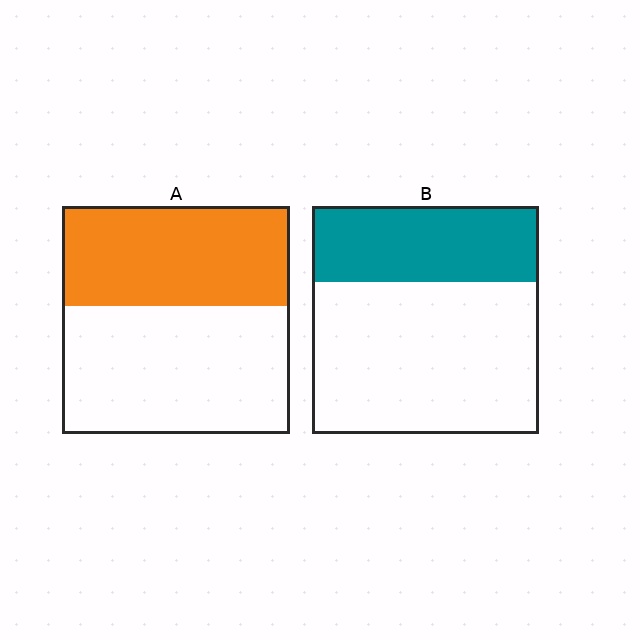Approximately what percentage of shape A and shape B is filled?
A is approximately 45% and B is approximately 35%.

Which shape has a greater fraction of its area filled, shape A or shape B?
Shape A.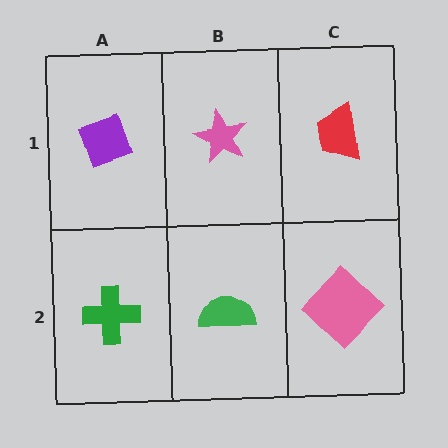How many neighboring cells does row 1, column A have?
2.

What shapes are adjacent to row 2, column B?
A pink star (row 1, column B), a green cross (row 2, column A), a pink diamond (row 2, column C).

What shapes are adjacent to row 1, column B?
A green semicircle (row 2, column B), a purple diamond (row 1, column A), a red trapezoid (row 1, column C).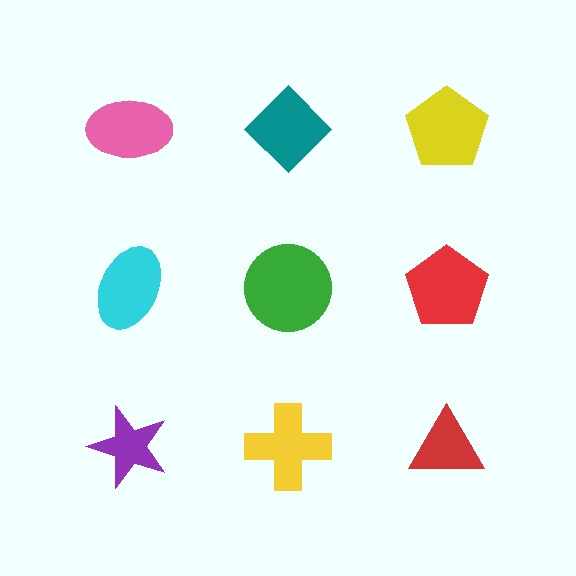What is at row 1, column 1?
A pink ellipse.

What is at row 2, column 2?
A green circle.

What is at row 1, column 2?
A teal diamond.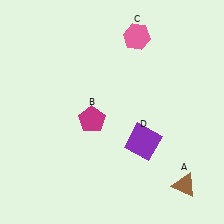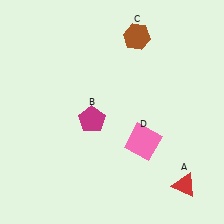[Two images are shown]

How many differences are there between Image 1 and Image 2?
There are 3 differences between the two images.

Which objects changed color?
A changed from brown to red. C changed from pink to brown. D changed from purple to pink.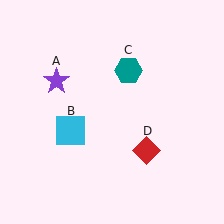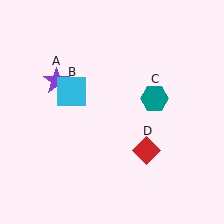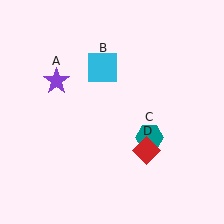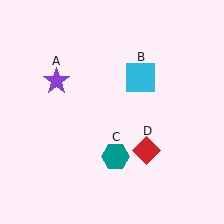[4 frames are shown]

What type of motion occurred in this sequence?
The cyan square (object B), teal hexagon (object C) rotated clockwise around the center of the scene.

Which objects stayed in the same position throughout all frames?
Purple star (object A) and red diamond (object D) remained stationary.